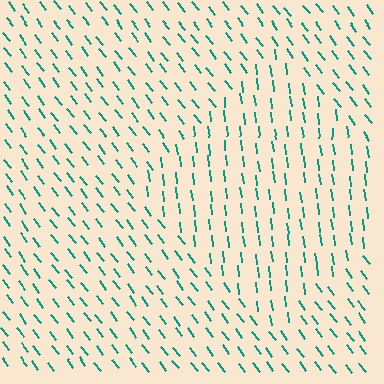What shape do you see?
I see a diamond.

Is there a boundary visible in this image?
Yes, there is a texture boundary formed by a change in line orientation.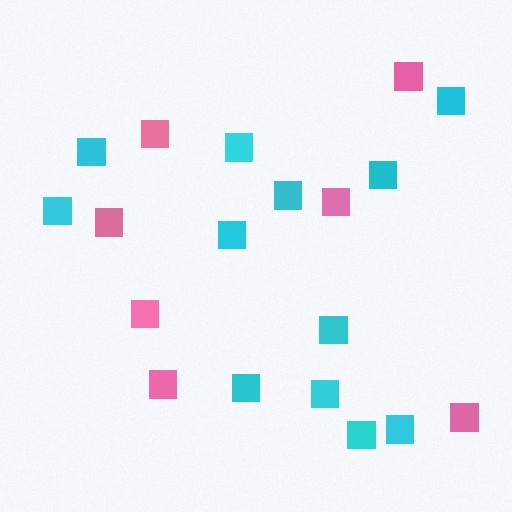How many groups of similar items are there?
There are 2 groups: one group of pink squares (7) and one group of cyan squares (12).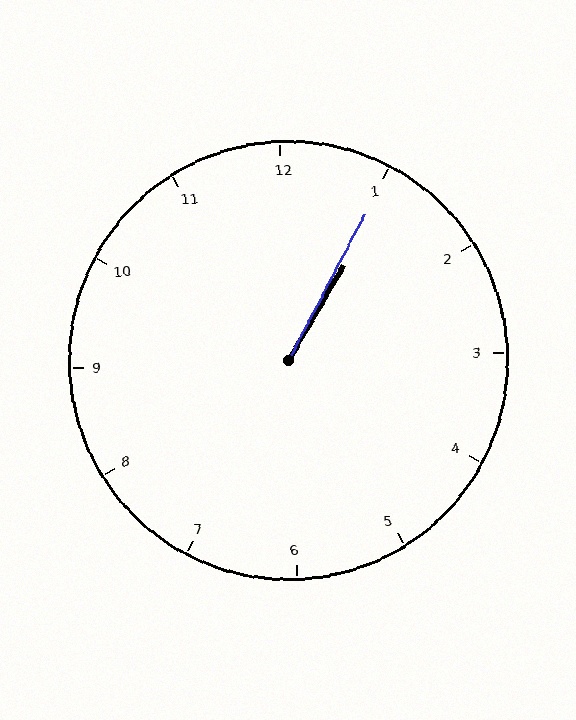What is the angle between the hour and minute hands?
Approximately 2 degrees.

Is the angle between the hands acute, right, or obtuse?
It is acute.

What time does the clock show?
1:05.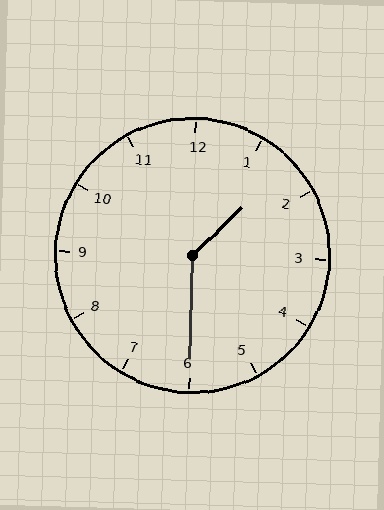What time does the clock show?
1:30.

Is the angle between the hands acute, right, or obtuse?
It is obtuse.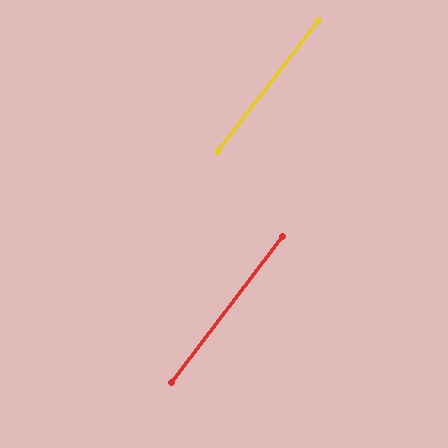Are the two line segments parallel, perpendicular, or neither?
Parallel — their directions differ by only 0.5°.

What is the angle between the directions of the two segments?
Approximately 0 degrees.